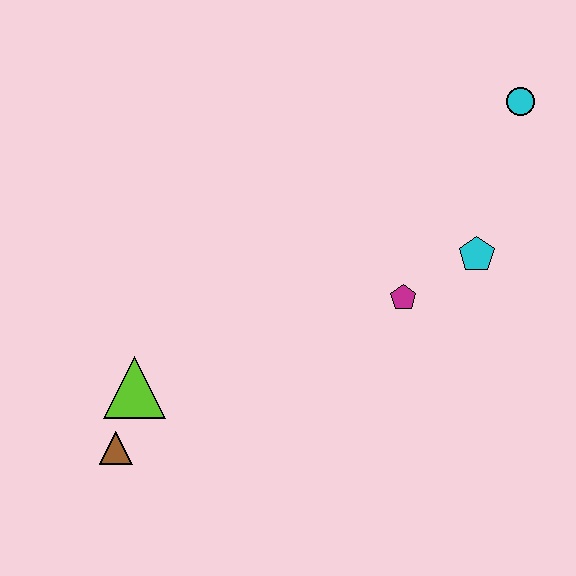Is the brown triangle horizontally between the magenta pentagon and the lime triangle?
No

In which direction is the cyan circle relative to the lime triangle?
The cyan circle is to the right of the lime triangle.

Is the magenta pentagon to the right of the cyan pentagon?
No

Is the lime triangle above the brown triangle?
Yes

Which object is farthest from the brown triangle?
The cyan circle is farthest from the brown triangle.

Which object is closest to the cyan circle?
The cyan pentagon is closest to the cyan circle.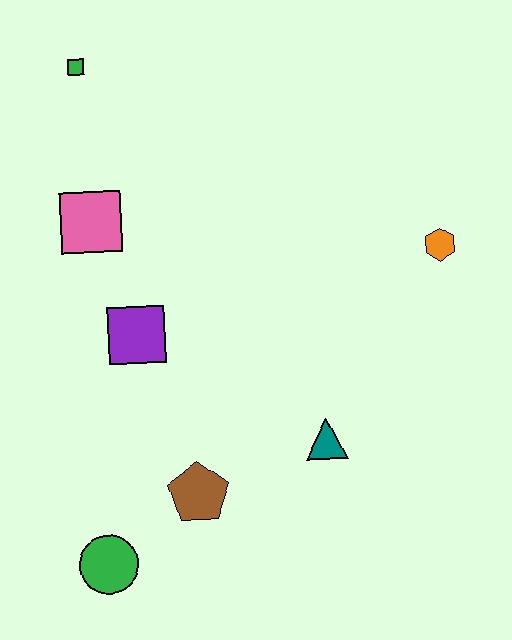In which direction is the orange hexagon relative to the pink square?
The orange hexagon is to the right of the pink square.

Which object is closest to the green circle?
The brown pentagon is closest to the green circle.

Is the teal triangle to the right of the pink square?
Yes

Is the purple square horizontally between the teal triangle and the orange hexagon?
No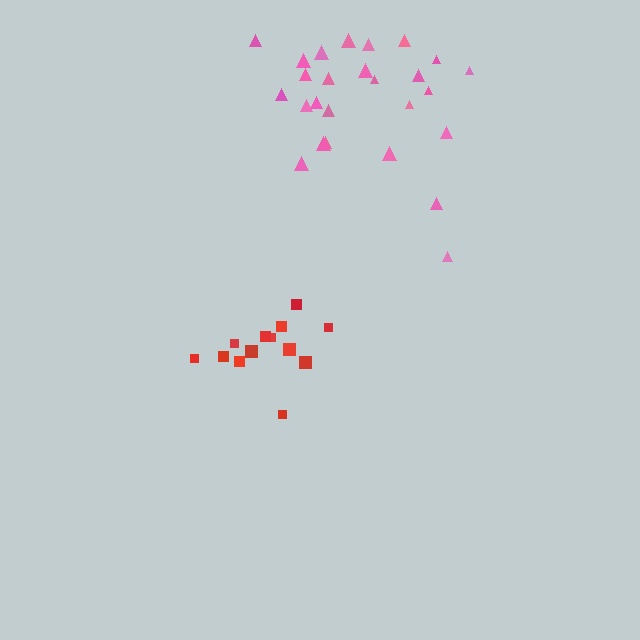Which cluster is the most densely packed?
Red.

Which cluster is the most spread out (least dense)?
Pink.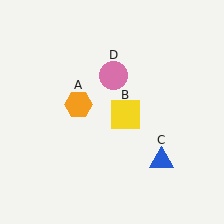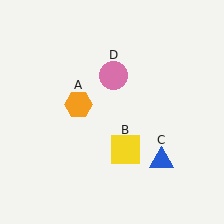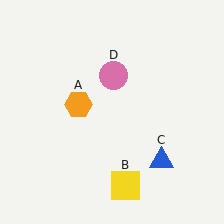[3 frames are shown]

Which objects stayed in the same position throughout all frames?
Orange hexagon (object A) and blue triangle (object C) and pink circle (object D) remained stationary.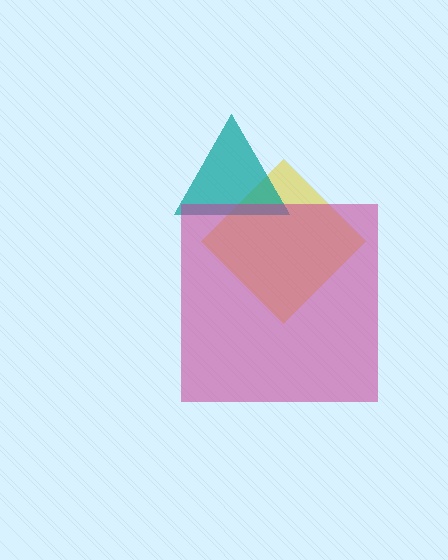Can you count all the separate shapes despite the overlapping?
Yes, there are 3 separate shapes.